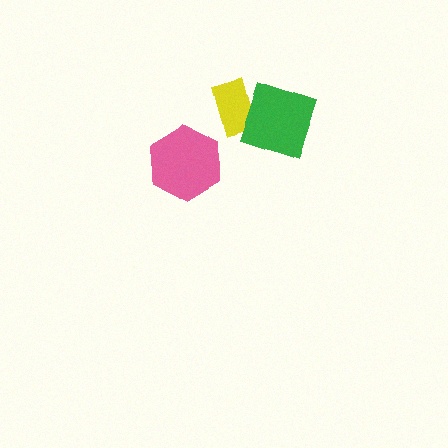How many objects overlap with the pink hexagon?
0 objects overlap with the pink hexagon.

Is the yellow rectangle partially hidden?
Yes, it is partially covered by another shape.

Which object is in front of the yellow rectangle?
The green diamond is in front of the yellow rectangle.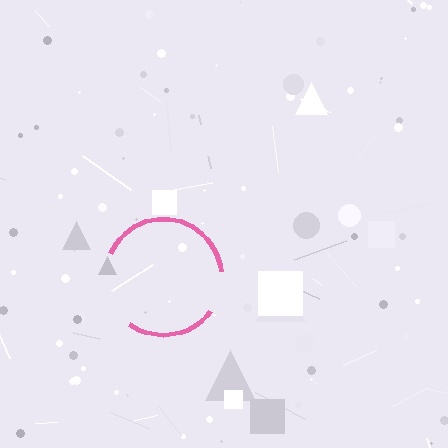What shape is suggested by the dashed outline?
The dashed outline suggests a circle.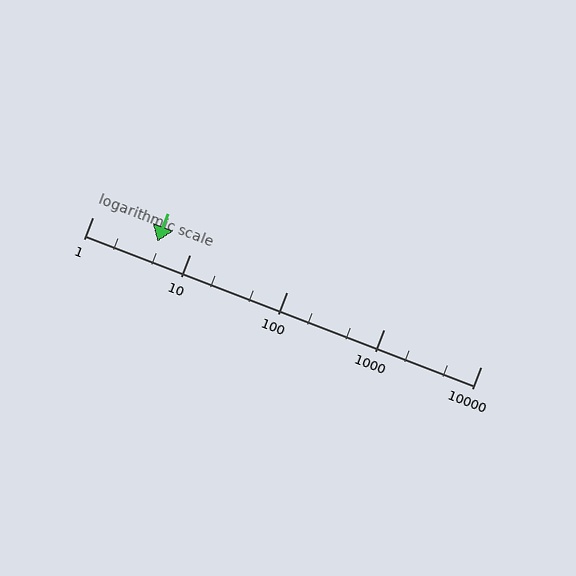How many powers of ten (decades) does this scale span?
The scale spans 4 decades, from 1 to 10000.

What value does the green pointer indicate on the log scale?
The pointer indicates approximately 4.7.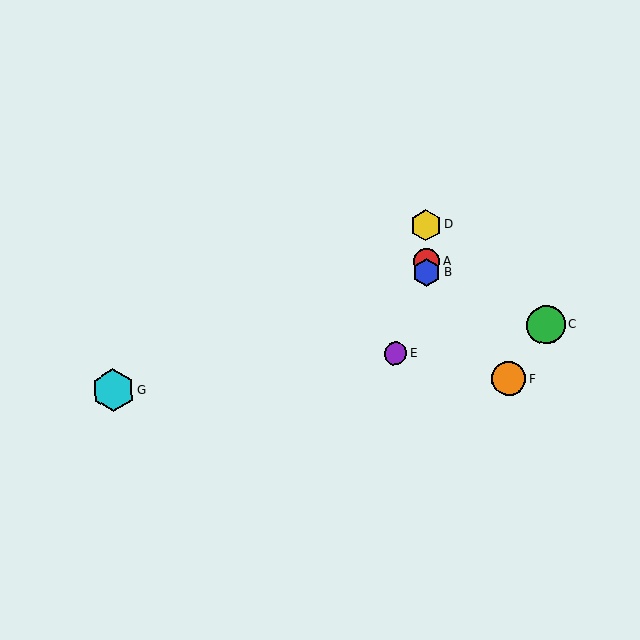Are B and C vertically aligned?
No, B is at x≈427 and C is at x≈546.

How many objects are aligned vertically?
3 objects (A, B, D) are aligned vertically.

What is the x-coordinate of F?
Object F is at x≈509.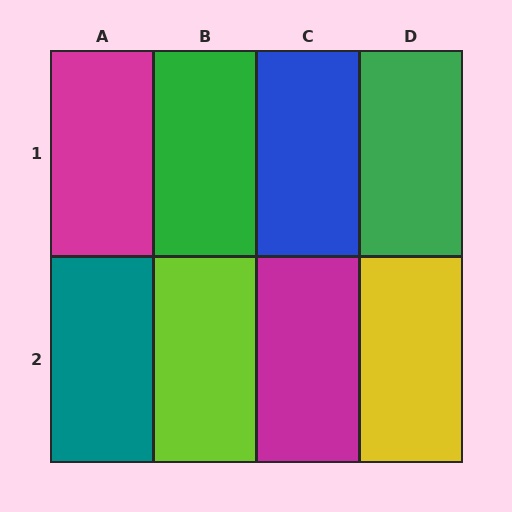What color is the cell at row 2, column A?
Teal.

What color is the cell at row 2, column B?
Lime.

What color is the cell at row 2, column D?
Yellow.